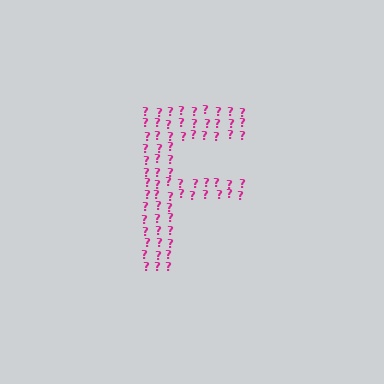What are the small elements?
The small elements are question marks.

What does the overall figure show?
The overall figure shows the letter F.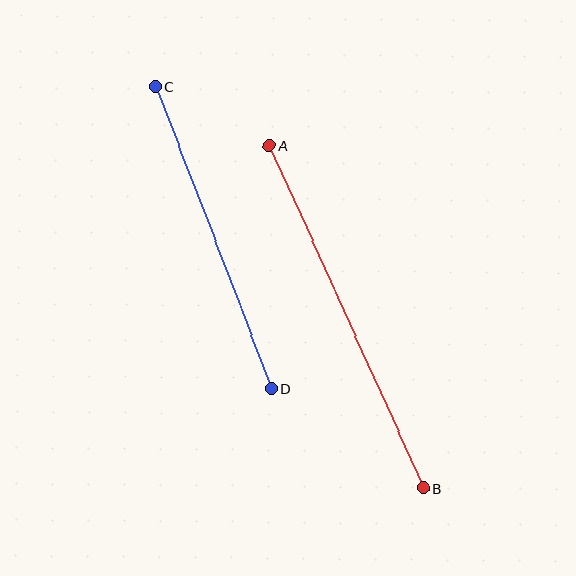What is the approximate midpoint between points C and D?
The midpoint is at approximately (213, 238) pixels.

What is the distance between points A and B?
The distance is approximately 376 pixels.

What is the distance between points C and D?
The distance is approximately 324 pixels.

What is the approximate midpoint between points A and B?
The midpoint is at approximately (346, 317) pixels.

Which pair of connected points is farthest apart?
Points A and B are farthest apart.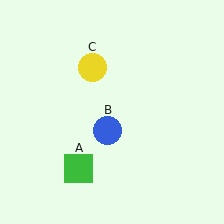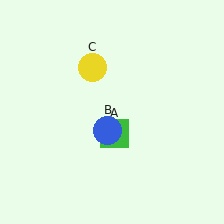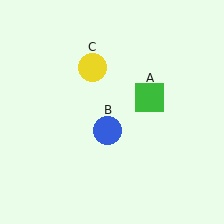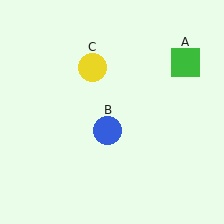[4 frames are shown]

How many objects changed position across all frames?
1 object changed position: green square (object A).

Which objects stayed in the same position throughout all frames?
Blue circle (object B) and yellow circle (object C) remained stationary.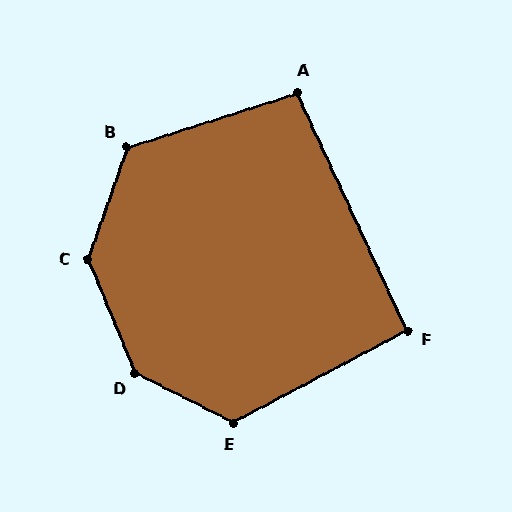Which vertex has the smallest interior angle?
F, at approximately 93 degrees.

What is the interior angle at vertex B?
Approximately 127 degrees (obtuse).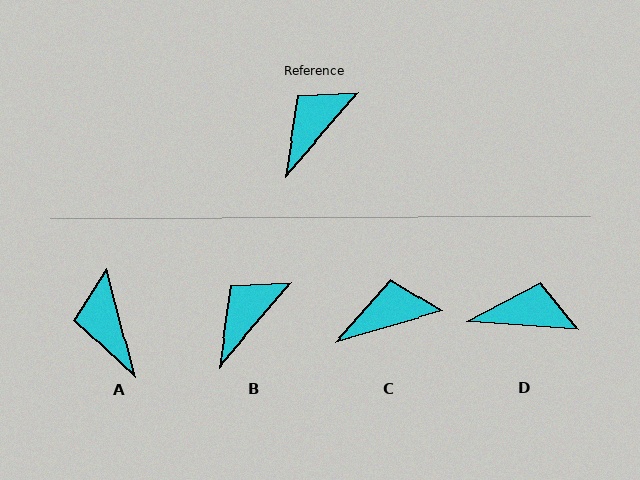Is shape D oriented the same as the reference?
No, it is off by about 53 degrees.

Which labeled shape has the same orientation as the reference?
B.